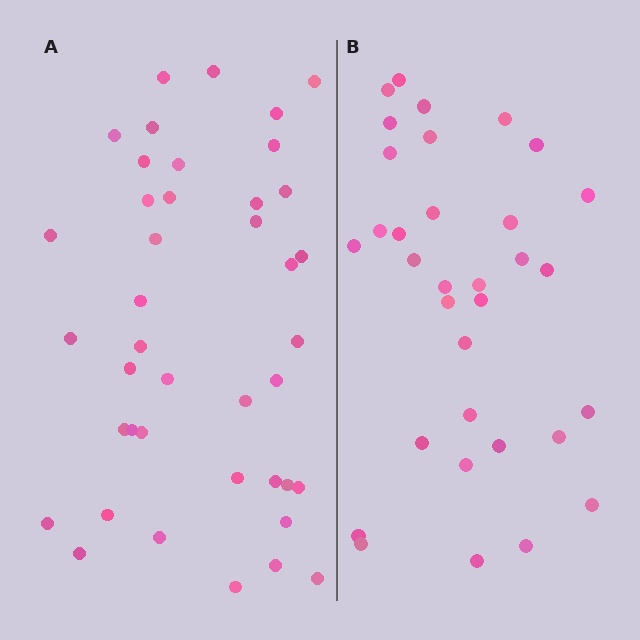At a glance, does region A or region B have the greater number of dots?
Region A (the left region) has more dots.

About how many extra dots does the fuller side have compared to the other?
Region A has roughly 8 or so more dots than region B.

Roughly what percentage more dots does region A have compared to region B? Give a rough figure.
About 25% more.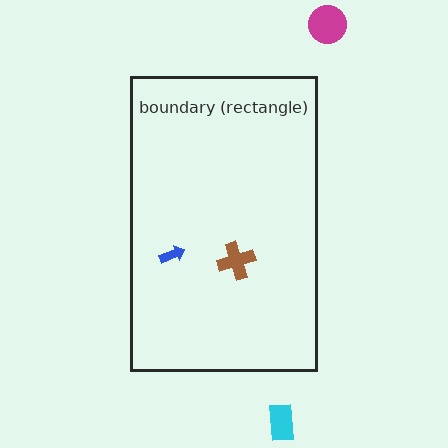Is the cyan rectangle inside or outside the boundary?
Outside.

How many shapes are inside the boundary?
2 inside, 2 outside.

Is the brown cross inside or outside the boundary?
Inside.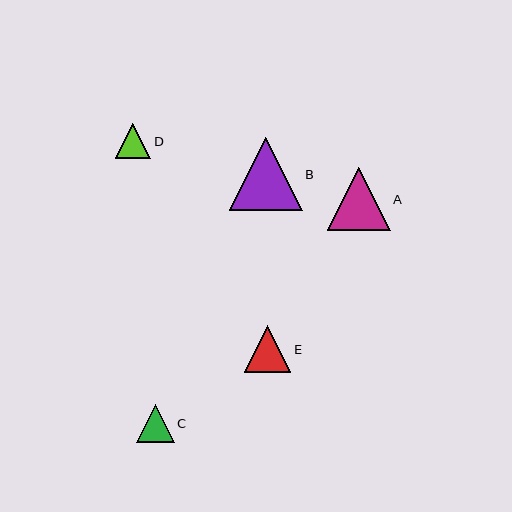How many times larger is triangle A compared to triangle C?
Triangle A is approximately 1.7 times the size of triangle C.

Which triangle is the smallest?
Triangle D is the smallest with a size of approximately 36 pixels.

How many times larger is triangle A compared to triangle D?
Triangle A is approximately 1.8 times the size of triangle D.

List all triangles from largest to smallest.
From largest to smallest: B, A, E, C, D.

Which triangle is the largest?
Triangle B is the largest with a size of approximately 73 pixels.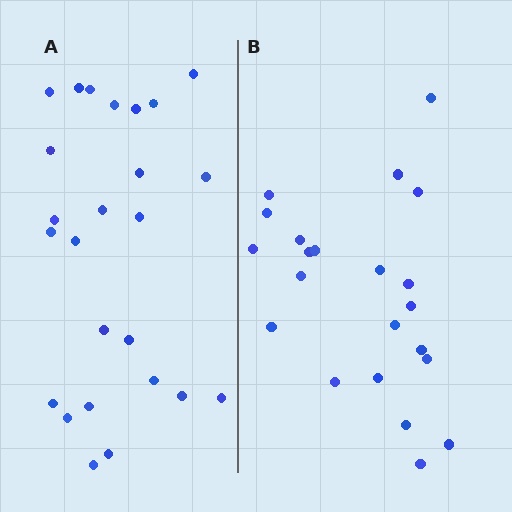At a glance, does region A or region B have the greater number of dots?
Region A (the left region) has more dots.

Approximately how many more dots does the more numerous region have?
Region A has just a few more — roughly 2 or 3 more dots than region B.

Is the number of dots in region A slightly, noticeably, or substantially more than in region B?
Region A has only slightly more — the two regions are fairly close. The ratio is roughly 1.1 to 1.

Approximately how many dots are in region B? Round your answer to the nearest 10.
About 20 dots. (The exact count is 22, which rounds to 20.)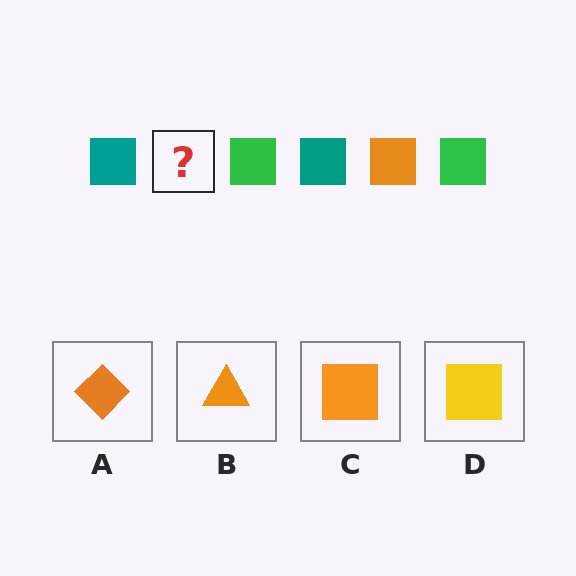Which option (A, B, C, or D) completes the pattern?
C.